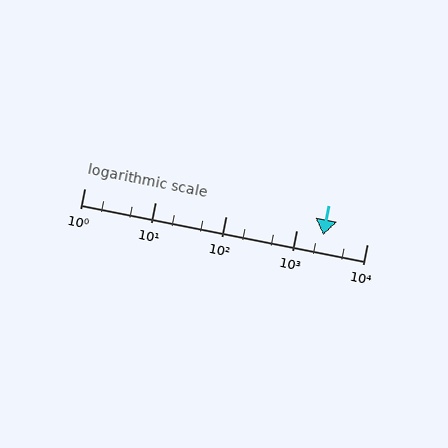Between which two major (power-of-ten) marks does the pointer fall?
The pointer is between 1000 and 10000.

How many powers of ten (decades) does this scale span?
The scale spans 4 decades, from 1 to 10000.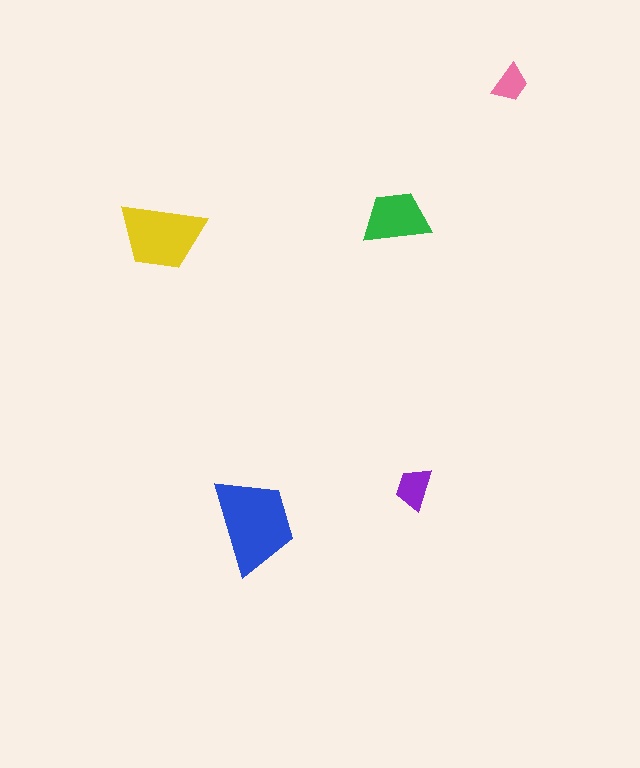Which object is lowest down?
The blue trapezoid is bottommost.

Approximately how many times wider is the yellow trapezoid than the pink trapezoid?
About 2 times wider.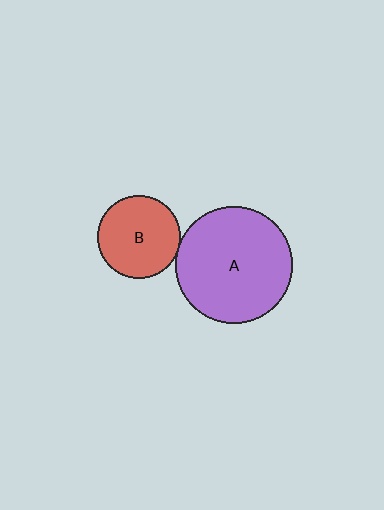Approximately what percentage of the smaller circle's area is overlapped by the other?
Approximately 5%.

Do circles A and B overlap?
Yes.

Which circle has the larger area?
Circle A (purple).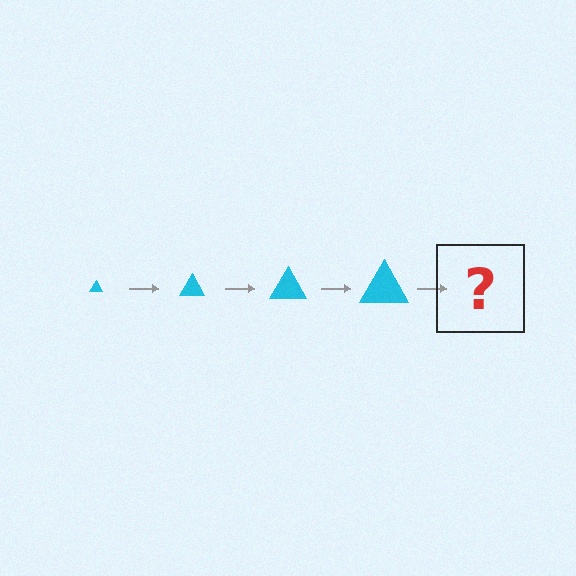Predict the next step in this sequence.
The next step is a cyan triangle, larger than the previous one.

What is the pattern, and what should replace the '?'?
The pattern is that the triangle gets progressively larger each step. The '?' should be a cyan triangle, larger than the previous one.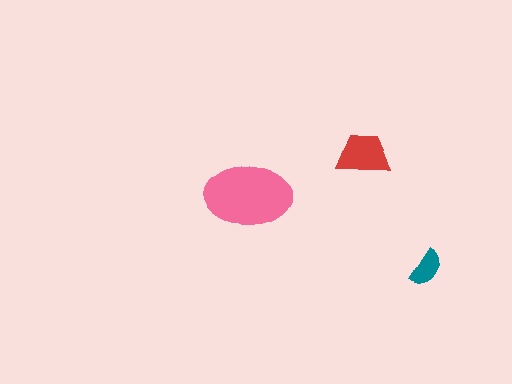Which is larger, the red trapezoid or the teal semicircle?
The red trapezoid.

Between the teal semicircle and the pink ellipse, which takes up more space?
The pink ellipse.